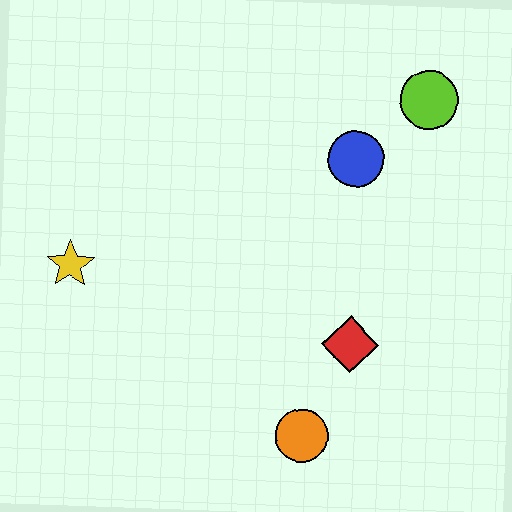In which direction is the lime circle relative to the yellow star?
The lime circle is to the right of the yellow star.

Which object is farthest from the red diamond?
The yellow star is farthest from the red diamond.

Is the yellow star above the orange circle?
Yes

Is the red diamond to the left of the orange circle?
No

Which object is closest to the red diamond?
The orange circle is closest to the red diamond.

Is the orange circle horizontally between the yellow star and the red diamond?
Yes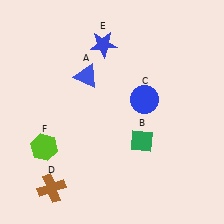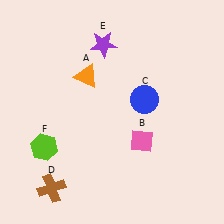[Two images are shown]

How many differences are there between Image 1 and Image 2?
There are 3 differences between the two images.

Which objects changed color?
A changed from blue to orange. B changed from green to pink. E changed from blue to purple.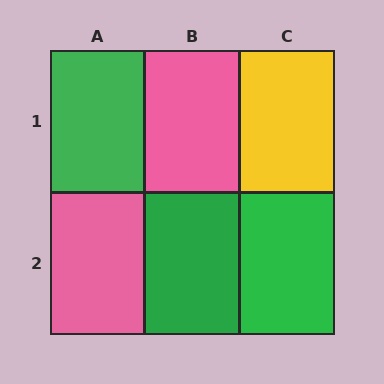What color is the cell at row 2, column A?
Pink.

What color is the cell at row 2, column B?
Green.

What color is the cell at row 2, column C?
Green.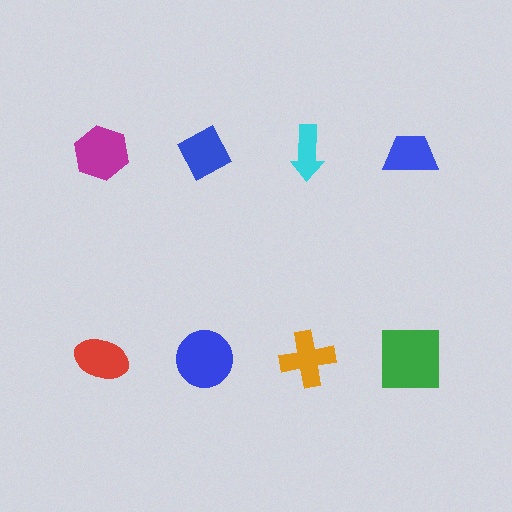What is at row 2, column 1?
A red ellipse.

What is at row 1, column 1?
A magenta hexagon.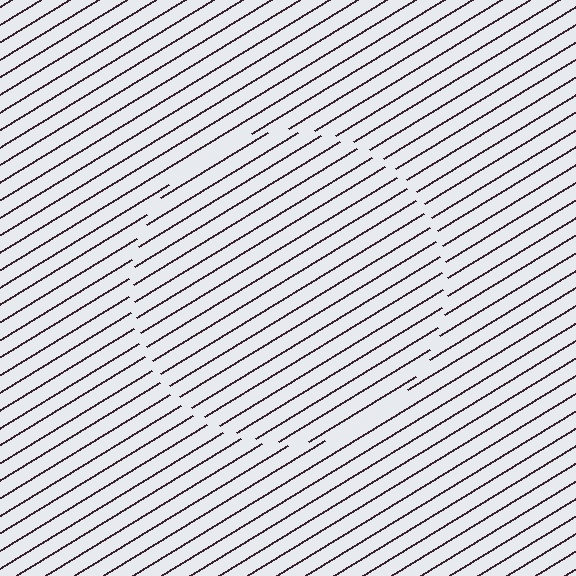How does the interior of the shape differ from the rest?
The interior of the shape contains the same grating, shifted by half a period — the contour is defined by the phase discontinuity where line-ends from the inner and outer gratings abut.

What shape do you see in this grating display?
An illusory circle. The interior of the shape contains the same grating, shifted by half a period — the contour is defined by the phase discontinuity where line-ends from the inner and outer gratings abut.